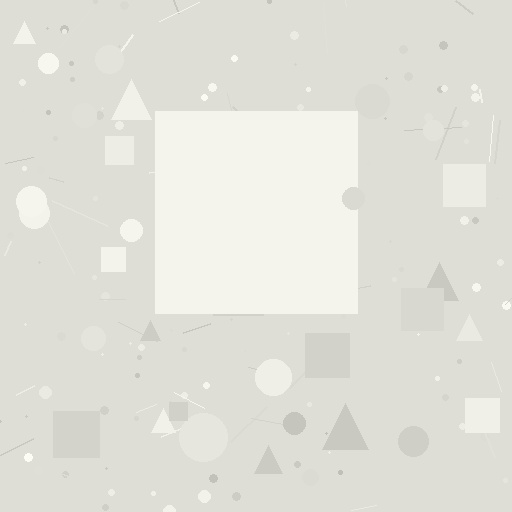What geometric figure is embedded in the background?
A square is embedded in the background.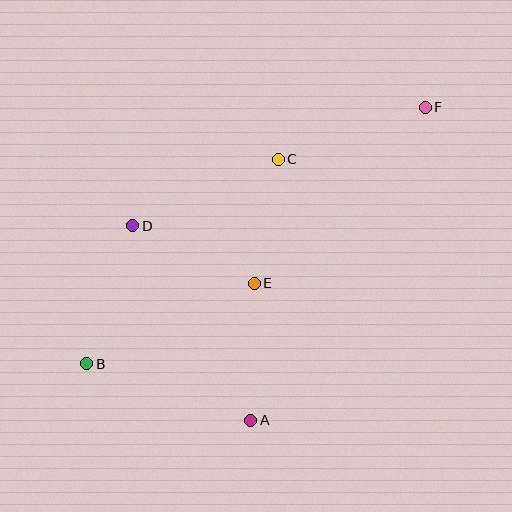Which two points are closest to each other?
Points C and E are closest to each other.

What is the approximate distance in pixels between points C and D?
The distance between C and D is approximately 160 pixels.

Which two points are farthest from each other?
Points B and F are farthest from each other.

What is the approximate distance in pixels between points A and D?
The distance between A and D is approximately 228 pixels.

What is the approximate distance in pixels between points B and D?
The distance between B and D is approximately 145 pixels.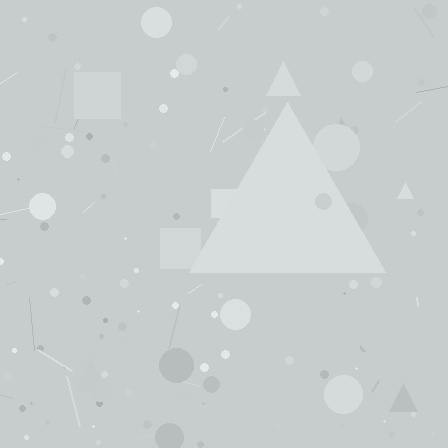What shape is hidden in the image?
A triangle is hidden in the image.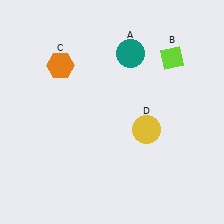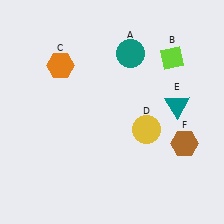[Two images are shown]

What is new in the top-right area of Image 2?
A teal triangle (E) was added in the top-right area of Image 2.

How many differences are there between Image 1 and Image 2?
There are 2 differences between the two images.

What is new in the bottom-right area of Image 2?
A brown hexagon (F) was added in the bottom-right area of Image 2.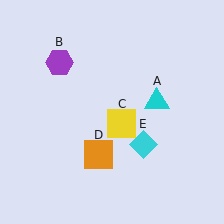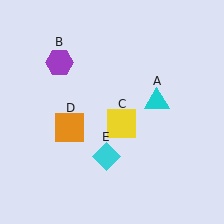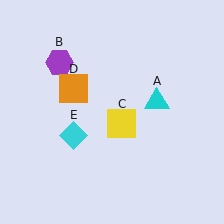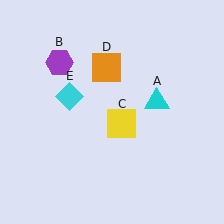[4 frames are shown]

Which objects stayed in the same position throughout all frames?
Cyan triangle (object A) and purple hexagon (object B) and yellow square (object C) remained stationary.